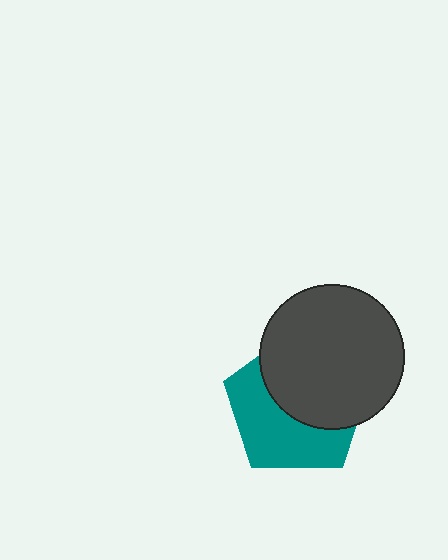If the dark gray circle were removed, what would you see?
You would see the complete teal pentagon.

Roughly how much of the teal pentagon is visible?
About half of it is visible (roughly 48%).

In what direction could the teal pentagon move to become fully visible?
The teal pentagon could move toward the lower-left. That would shift it out from behind the dark gray circle entirely.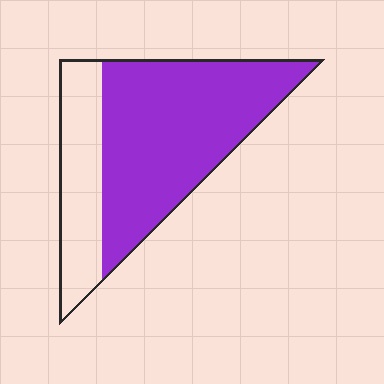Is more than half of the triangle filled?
Yes.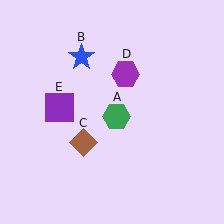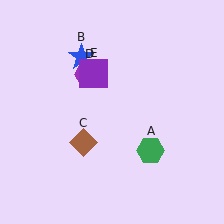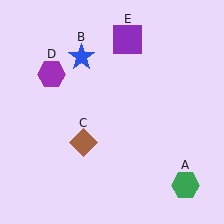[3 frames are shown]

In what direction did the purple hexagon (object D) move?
The purple hexagon (object D) moved left.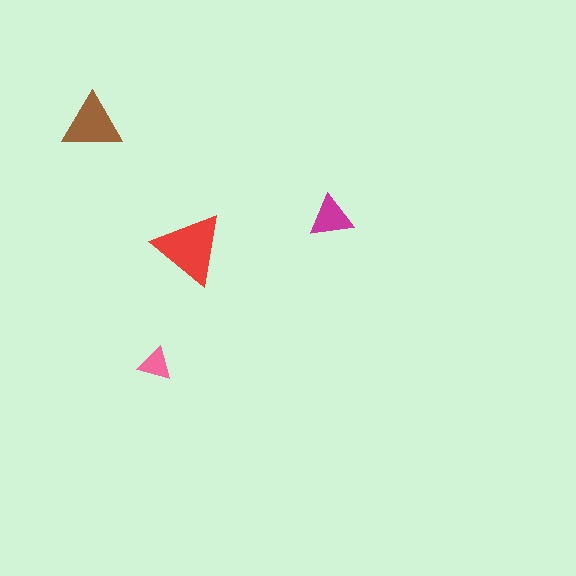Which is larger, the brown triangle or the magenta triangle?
The brown one.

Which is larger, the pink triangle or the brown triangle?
The brown one.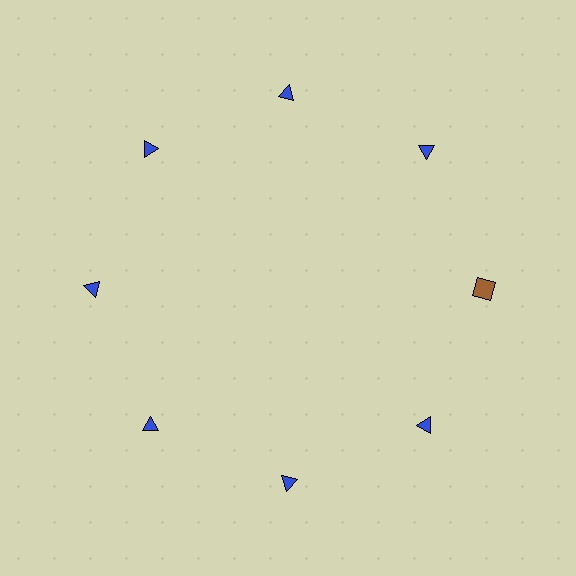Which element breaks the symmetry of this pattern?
The brown square at roughly the 3 o'clock position breaks the symmetry. All other shapes are blue triangles.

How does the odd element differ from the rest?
It differs in both color (brown instead of blue) and shape (square instead of triangle).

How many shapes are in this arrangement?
There are 8 shapes arranged in a ring pattern.